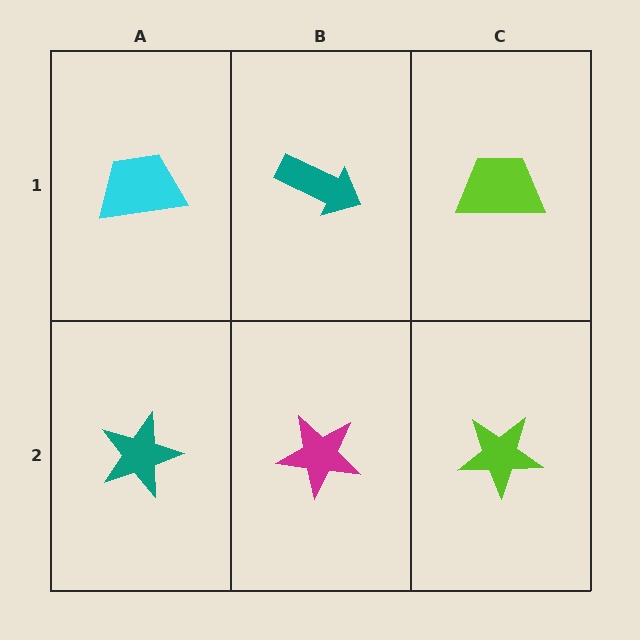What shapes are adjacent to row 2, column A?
A cyan trapezoid (row 1, column A), a magenta star (row 2, column B).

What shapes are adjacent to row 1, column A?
A teal star (row 2, column A), a teal arrow (row 1, column B).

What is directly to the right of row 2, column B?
A lime star.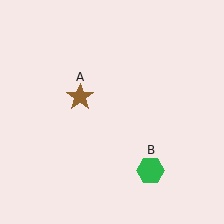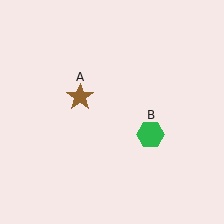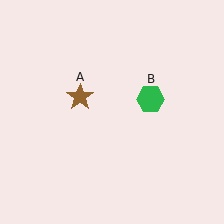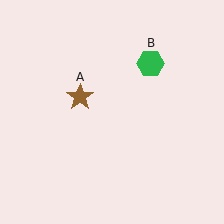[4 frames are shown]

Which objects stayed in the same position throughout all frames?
Brown star (object A) remained stationary.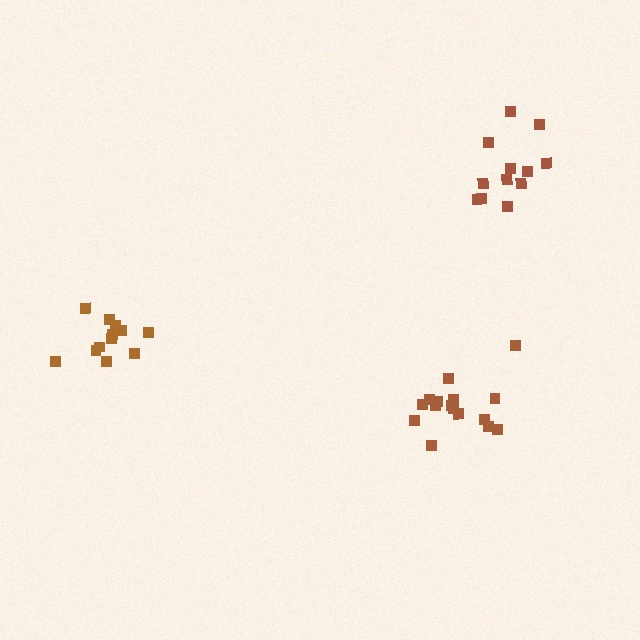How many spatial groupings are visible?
There are 3 spatial groupings.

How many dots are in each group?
Group 1: 12 dots, Group 2: 12 dots, Group 3: 16 dots (40 total).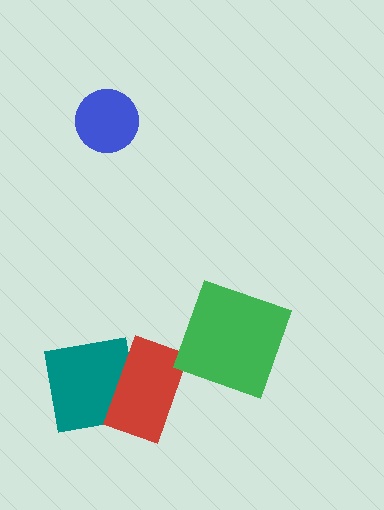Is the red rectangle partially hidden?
No, no other shape covers it.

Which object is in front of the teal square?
The red rectangle is in front of the teal square.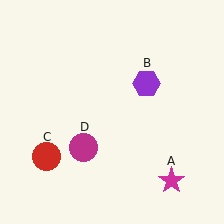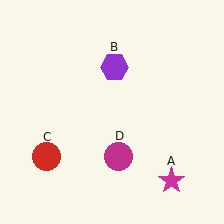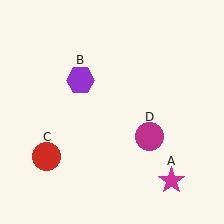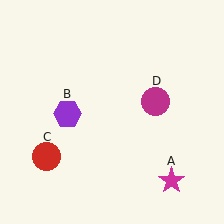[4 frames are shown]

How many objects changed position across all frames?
2 objects changed position: purple hexagon (object B), magenta circle (object D).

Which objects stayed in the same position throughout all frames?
Magenta star (object A) and red circle (object C) remained stationary.